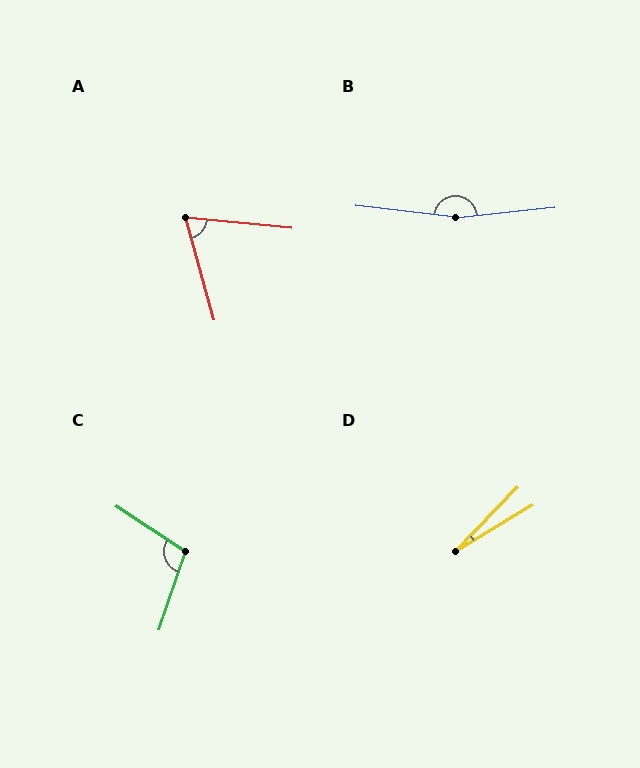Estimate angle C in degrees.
Approximately 104 degrees.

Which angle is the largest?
B, at approximately 168 degrees.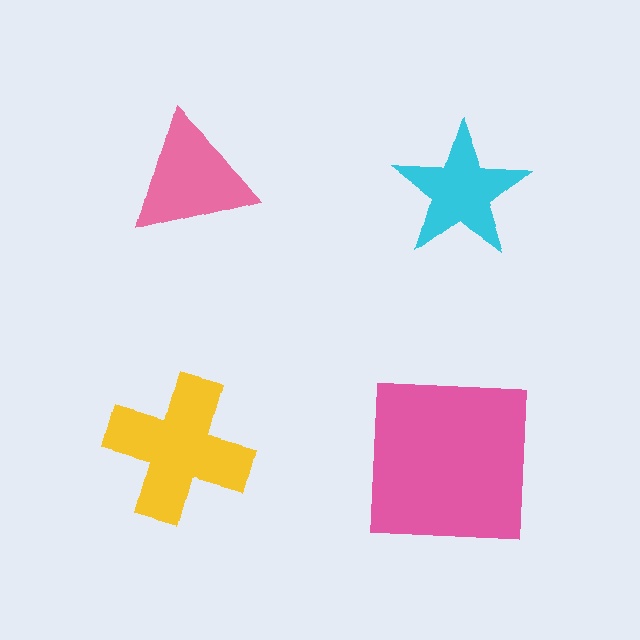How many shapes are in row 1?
2 shapes.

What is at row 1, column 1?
A pink triangle.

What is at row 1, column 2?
A cyan star.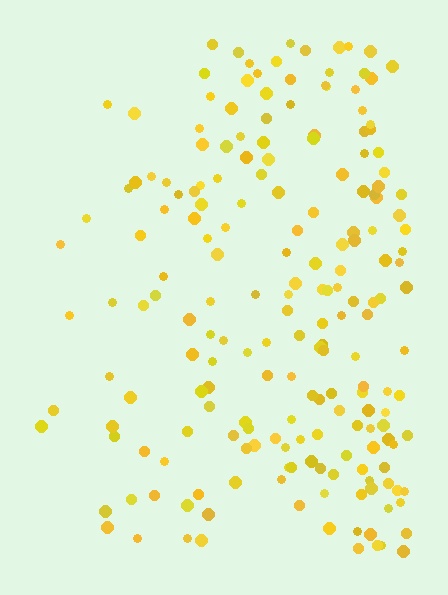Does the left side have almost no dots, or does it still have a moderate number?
Still a moderate number, just noticeably fewer than the right.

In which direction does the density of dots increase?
From left to right, with the right side densest.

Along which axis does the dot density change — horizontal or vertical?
Horizontal.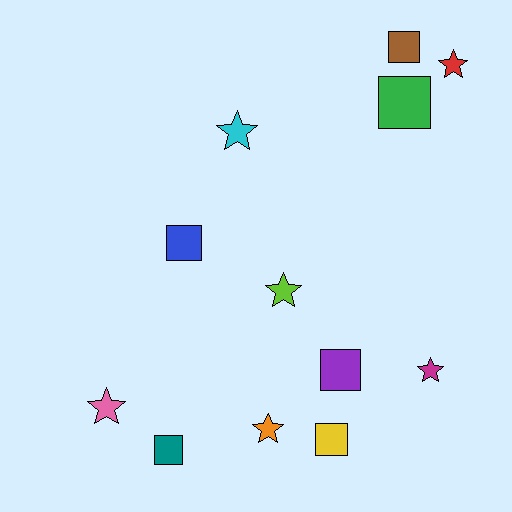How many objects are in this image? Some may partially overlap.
There are 12 objects.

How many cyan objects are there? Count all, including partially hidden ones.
There is 1 cyan object.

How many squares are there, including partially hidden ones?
There are 6 squares.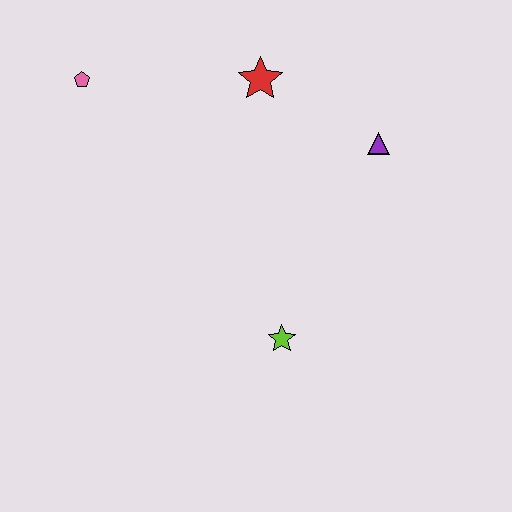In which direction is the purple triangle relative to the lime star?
The purple triangle is above the lime star.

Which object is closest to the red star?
The purple triangle is closest to the red star.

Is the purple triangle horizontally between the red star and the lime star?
No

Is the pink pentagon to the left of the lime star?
Yes